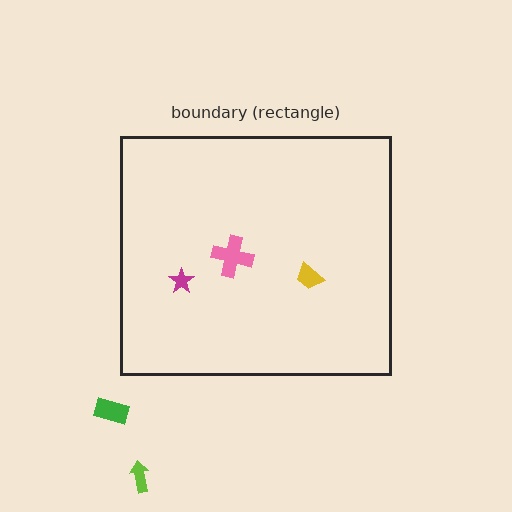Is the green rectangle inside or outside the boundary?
Outside.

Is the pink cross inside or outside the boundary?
Inside.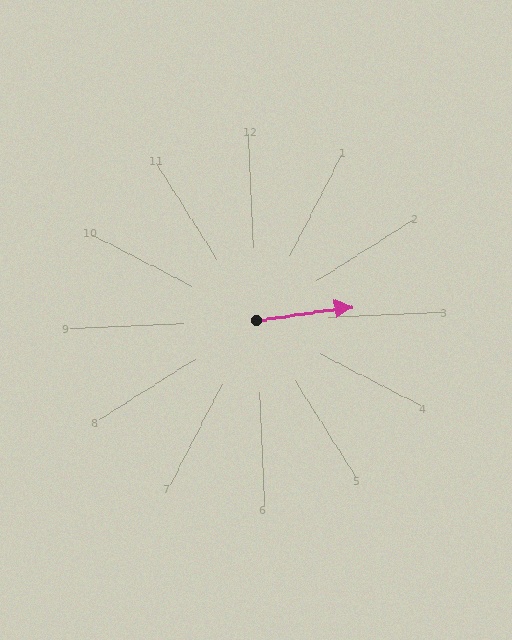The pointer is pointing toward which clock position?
Roughly 3 o'clock.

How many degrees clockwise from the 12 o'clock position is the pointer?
Approximately 84 degrees.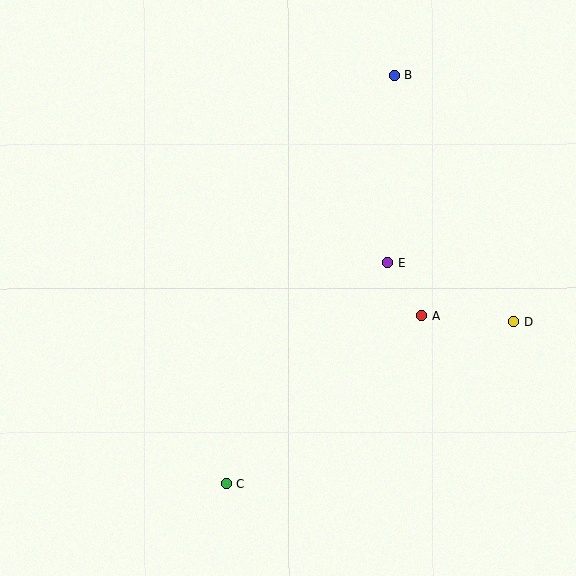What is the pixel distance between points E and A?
The distance between E and A is 63 pixels.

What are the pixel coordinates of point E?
Point E is at (388, 263).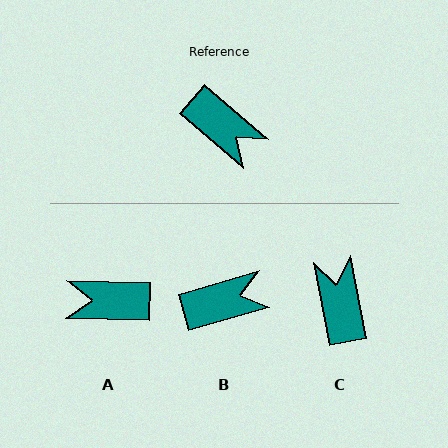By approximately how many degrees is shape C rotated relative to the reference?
Approximately 142 degrees counter-clockwise.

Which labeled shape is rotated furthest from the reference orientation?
C, about 142 degrees away.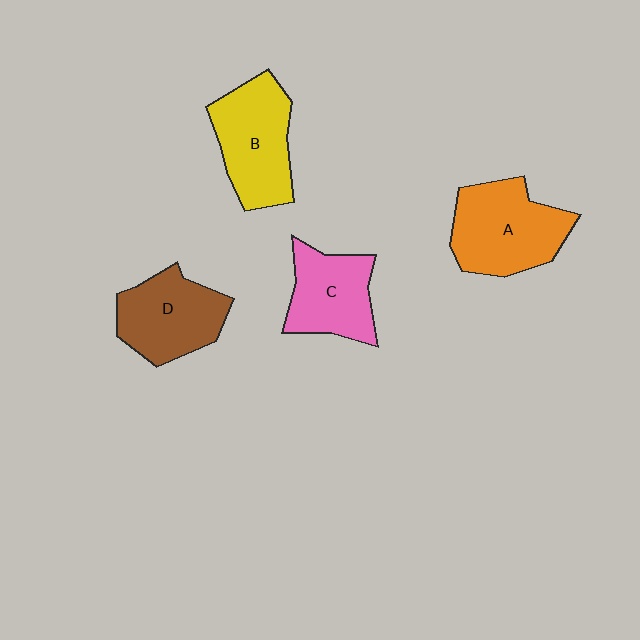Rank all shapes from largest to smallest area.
From largest to smallest: A (orange), B (yellow), D (brown), C (pink).